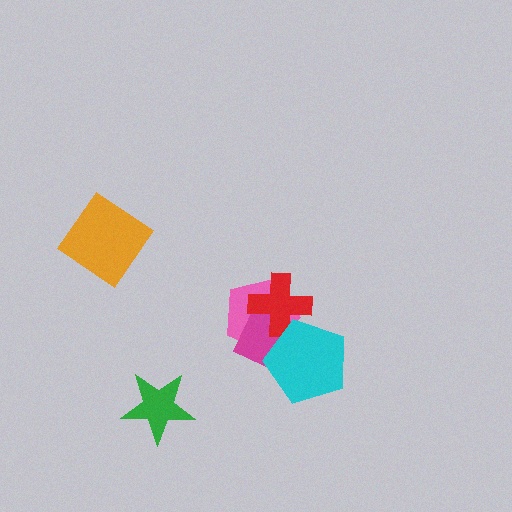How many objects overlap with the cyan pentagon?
3 objects overlap with the cyan pentagon.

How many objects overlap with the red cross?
3 objects overlap with the red cross.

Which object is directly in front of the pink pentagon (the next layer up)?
The magenta square is directly in front of the pink pentagon.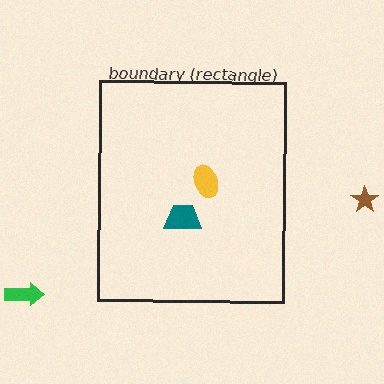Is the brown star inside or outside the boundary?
Outside.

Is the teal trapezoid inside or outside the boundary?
Inside.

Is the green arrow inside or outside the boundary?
Outside.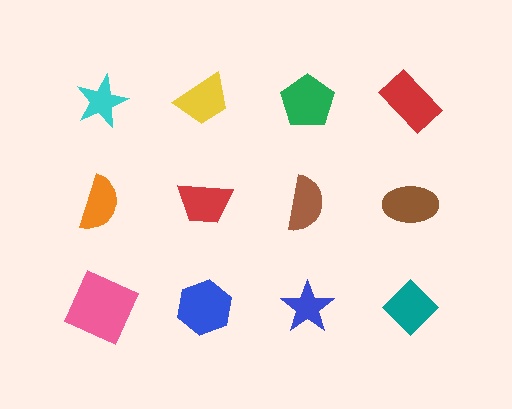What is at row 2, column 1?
An orange semicircle.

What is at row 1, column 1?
A cyan star.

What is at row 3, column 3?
A blue star.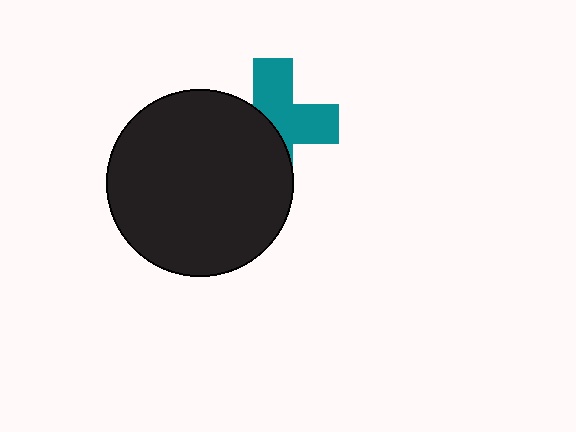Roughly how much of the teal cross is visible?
About half of it is visible (roughly 52%).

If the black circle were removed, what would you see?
You would see the complete teal cross.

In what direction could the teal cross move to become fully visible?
The teal cross could move toward the upper-right. That would shift it out from behind the black circle entirely.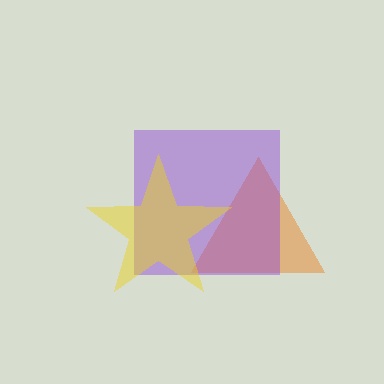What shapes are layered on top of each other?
The layered shapes are: an orange triangle, a purple square, a yellow star.